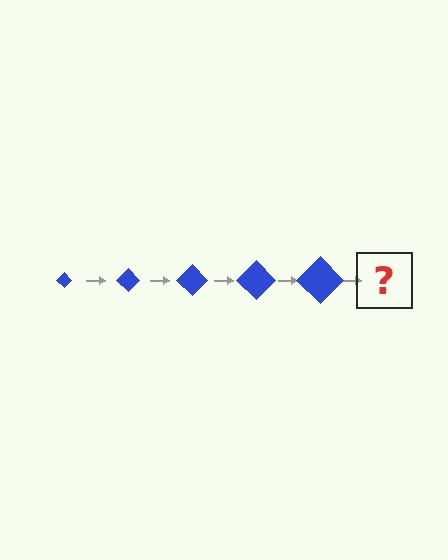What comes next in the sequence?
The next element should be a blue diamond, larger than the previous one.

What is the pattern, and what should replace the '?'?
The pattern is that the diamond gets progressively larger each step. The '?' should be a blue diamond, larger than the previous one.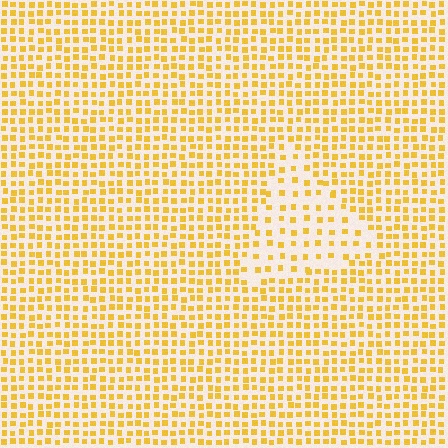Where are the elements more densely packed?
The elements are more densely packed outside the triangle boundary.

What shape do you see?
I see a triangle.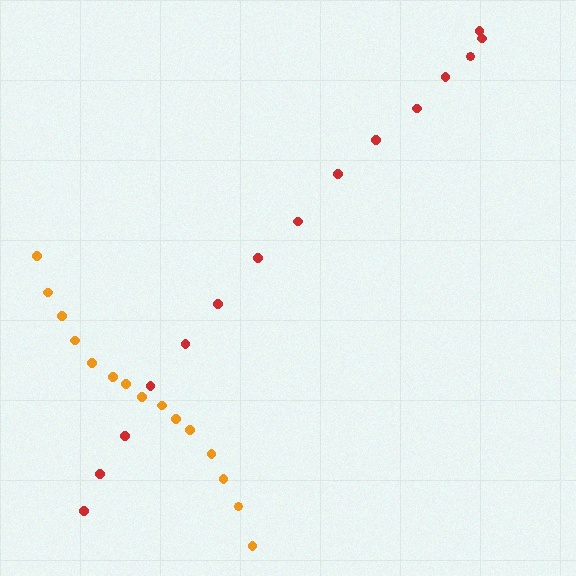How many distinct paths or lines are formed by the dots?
There are 2 distinct paths.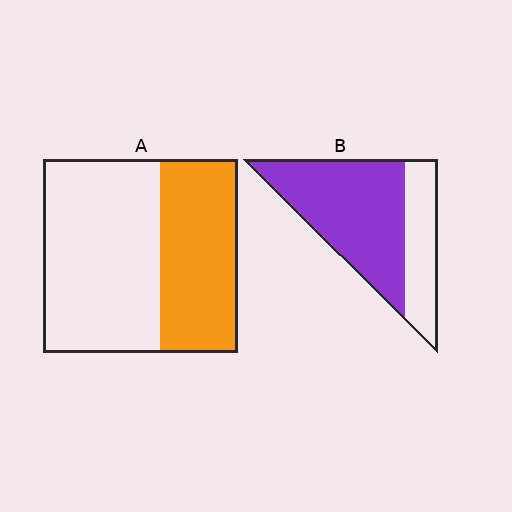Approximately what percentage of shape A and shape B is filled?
A is approximately 40% and B is approximately 70%.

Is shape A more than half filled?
No.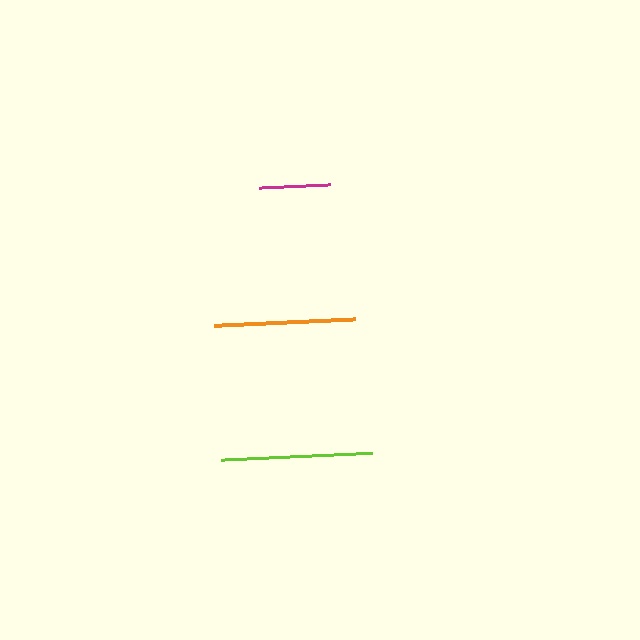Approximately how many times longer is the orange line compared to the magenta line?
The orange line is approximately 2.0 times the length of the magenta line.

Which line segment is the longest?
The lime line is the longest at approximately 151 pixels.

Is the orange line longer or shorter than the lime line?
The lime line is longer than the orange line.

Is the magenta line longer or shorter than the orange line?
The orange line is longer than the magenta line.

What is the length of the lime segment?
The lime segment is approximately 151 pixels long.